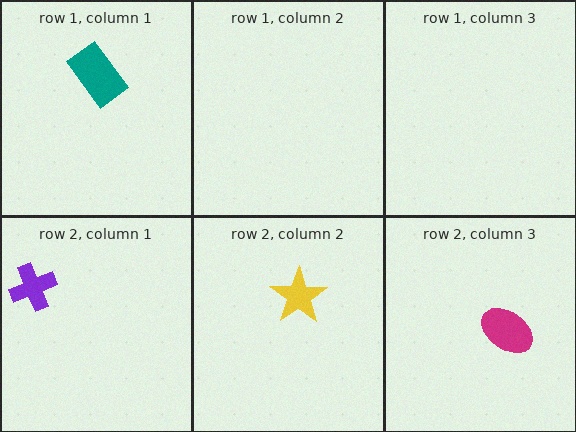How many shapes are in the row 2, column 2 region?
1.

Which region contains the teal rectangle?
The row 1, column 1 region.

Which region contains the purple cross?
The row 2, column 1 region.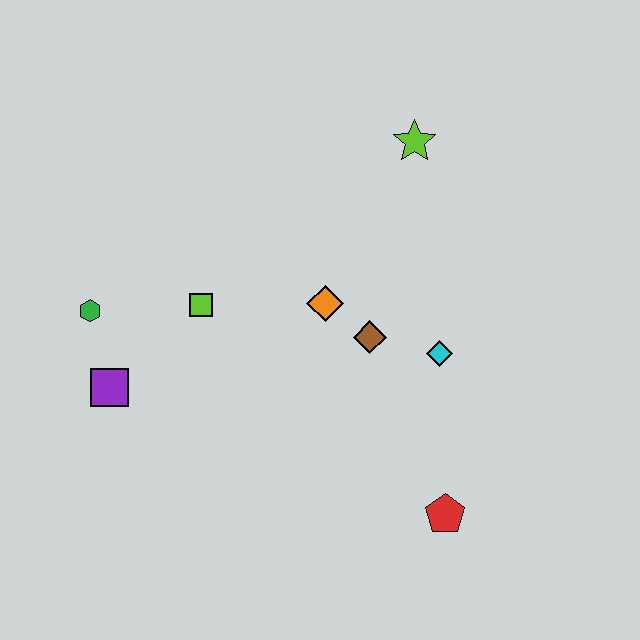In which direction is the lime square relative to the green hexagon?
The lime square is to the right of the green hexagon.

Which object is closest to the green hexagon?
The purple square is closest to the green hexagon.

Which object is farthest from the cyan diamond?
The green hexagon is farthest from the cyan diamond.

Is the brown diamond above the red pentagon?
Yes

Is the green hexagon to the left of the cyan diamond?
Yes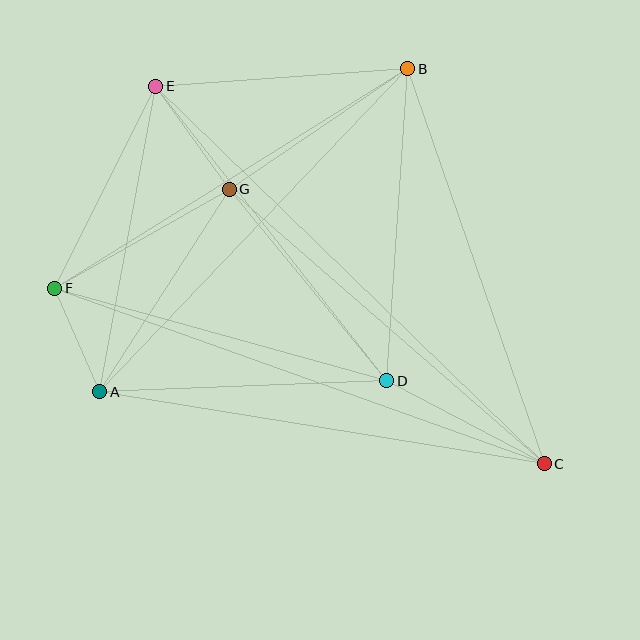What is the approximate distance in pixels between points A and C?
The distance between A and C is approximately 450 pixels.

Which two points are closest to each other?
Points A and F are closest to each other.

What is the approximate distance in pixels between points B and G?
The distance between B and G is approximately 215 pixels.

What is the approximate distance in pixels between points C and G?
The distance between C and G is approximately 418 pixels.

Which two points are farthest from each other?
Points C and E are farthest from each other.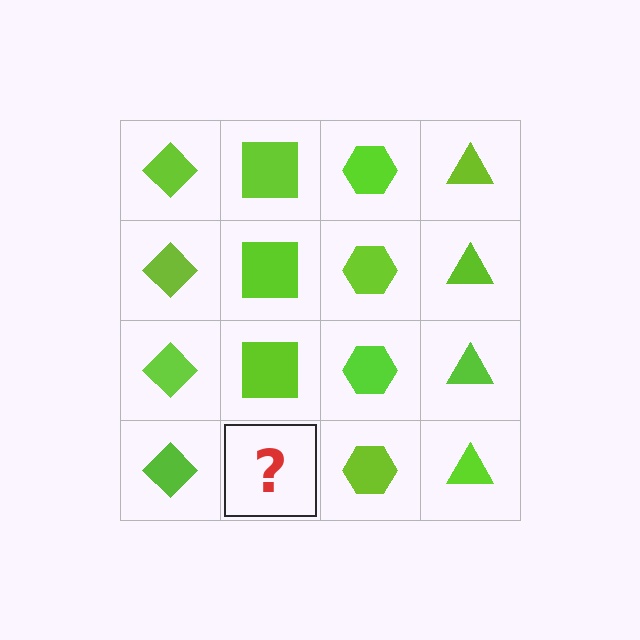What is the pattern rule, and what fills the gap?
The rule is that each column has a consistent shape. The gap should be filled with a lime square.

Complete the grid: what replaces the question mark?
The question mark should be replaced with a lime square.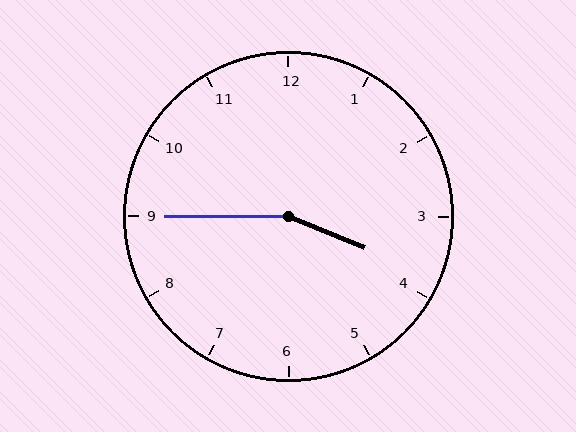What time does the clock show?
3:45.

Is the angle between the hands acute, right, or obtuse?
It is obtuse.